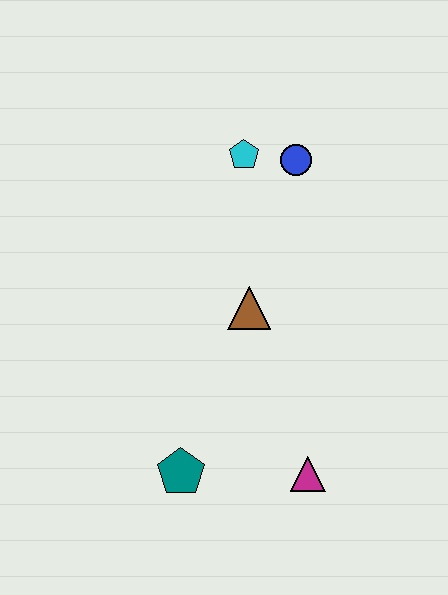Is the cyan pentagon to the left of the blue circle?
Yes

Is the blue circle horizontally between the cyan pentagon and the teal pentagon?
No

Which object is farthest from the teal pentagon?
The blue circle is farthest from the teal pentagon.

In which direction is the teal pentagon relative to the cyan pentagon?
The teal pentagon is below the cyan pentagon.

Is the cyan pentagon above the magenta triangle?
Yes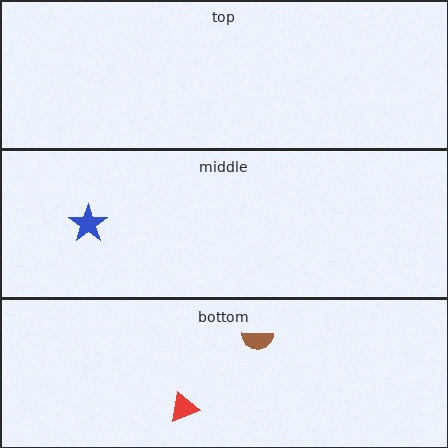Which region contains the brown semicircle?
The bottom region.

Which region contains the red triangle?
The bottom region.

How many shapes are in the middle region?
1.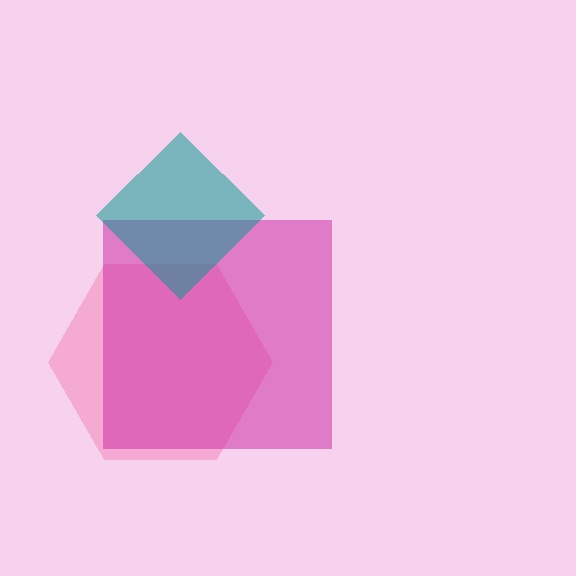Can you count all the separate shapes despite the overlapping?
Yes, there are 3 separate shapes.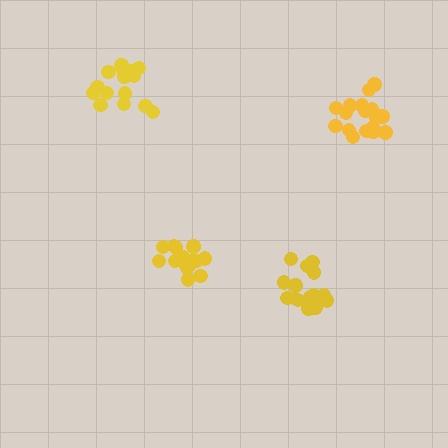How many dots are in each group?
Group 1: 16 dots, Group 2: 18 dots, Group 3: 18 dots, Group 4: 16 dots (68 total).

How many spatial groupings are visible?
There are 4 spatial groupings.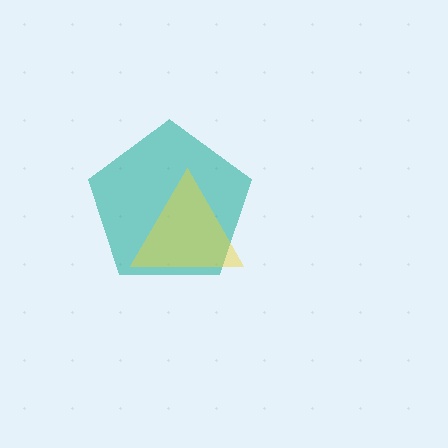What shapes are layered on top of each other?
The layered shapes are: a teal pentagon, a yellow triangle.